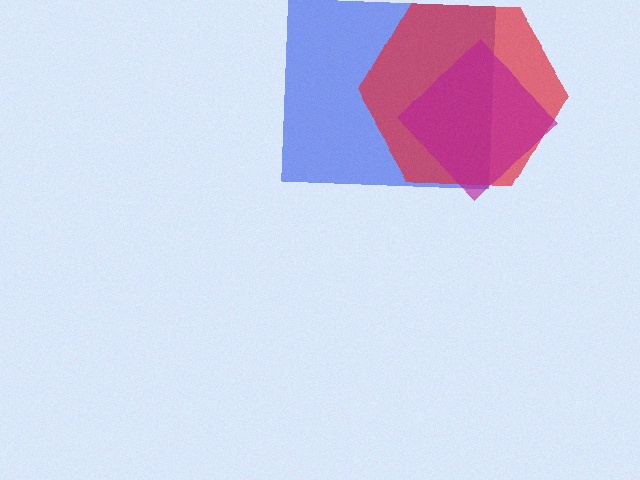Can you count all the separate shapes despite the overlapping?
Yes, there are 3 separate shapes.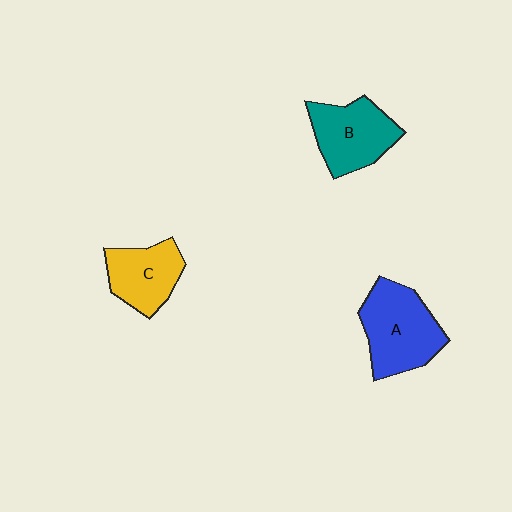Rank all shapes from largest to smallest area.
From largest to smallest: A (blue), B (teal), C (yellow).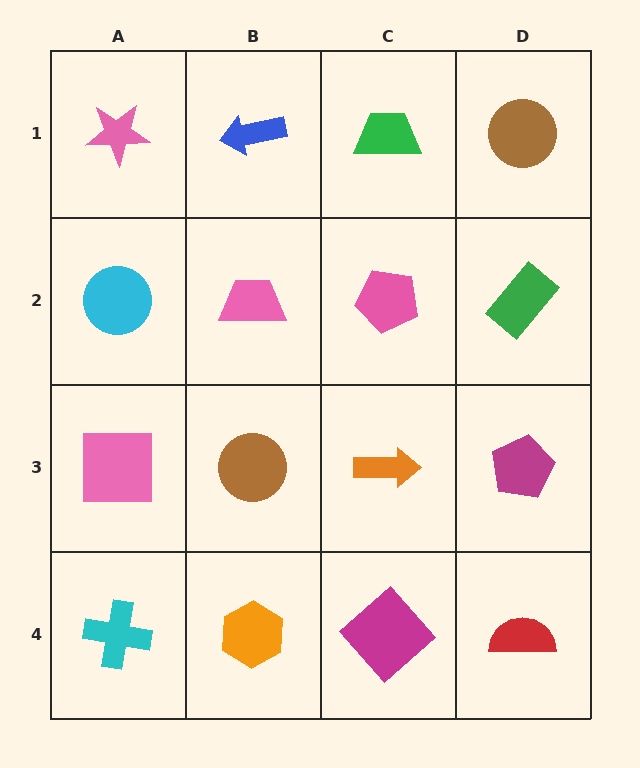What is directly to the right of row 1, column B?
A green trapezoid.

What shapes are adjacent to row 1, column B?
A pink trapezoid (row 2, column B), a pink star (row 1, column A), a green trapezoid (row 1, column C).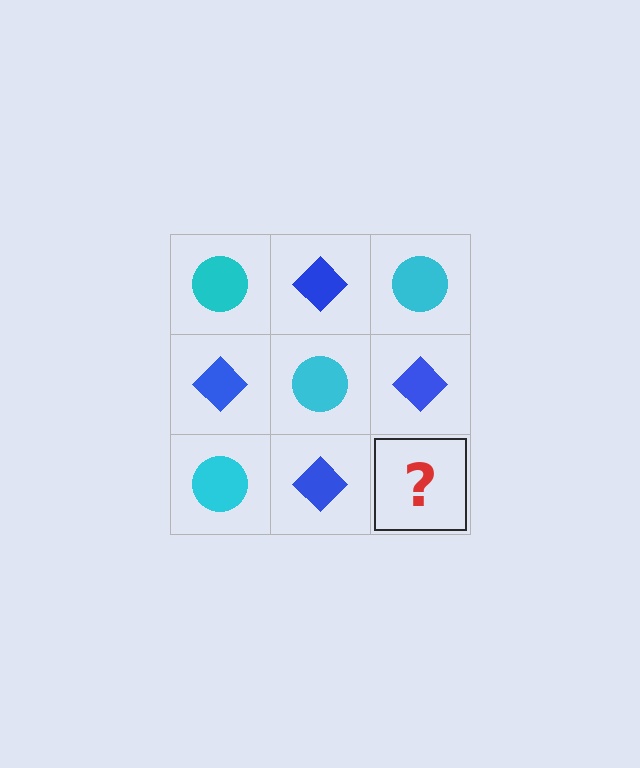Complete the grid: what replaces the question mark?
The question mark should be replaced with a cyan circle.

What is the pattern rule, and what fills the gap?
The rule is that it alternates cyan circle and blue diamond in a checkerboard pattern. The gap should be filled with a cyan circle.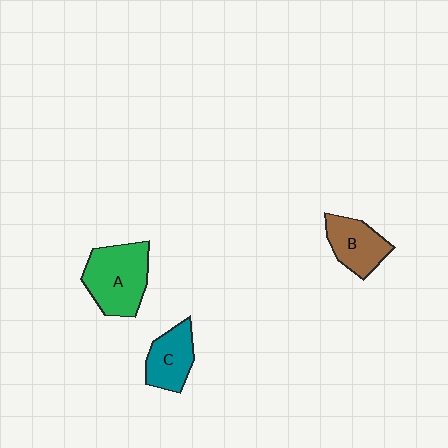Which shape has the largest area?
Shape A (green).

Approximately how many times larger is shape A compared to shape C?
Approximately 1.5 times.